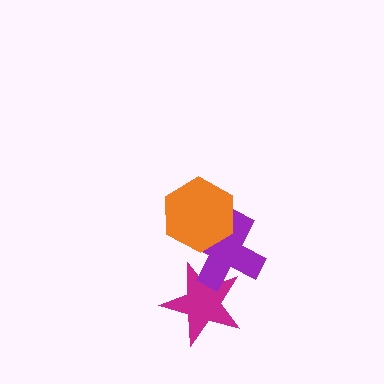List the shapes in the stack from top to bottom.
From top to bottom: the orange hexagon, the purple cross, the magenta star.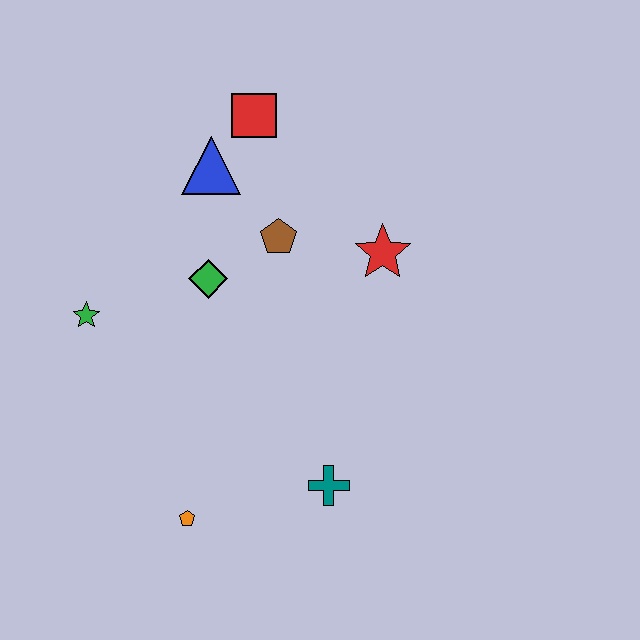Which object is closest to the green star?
The green diamond is closest to the green star.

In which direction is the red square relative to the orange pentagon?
The red square is above the orange pentagon.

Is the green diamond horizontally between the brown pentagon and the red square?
No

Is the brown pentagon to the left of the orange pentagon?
No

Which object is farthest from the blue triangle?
The orange pentagon is farthest from the blue triangle.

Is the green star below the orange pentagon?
No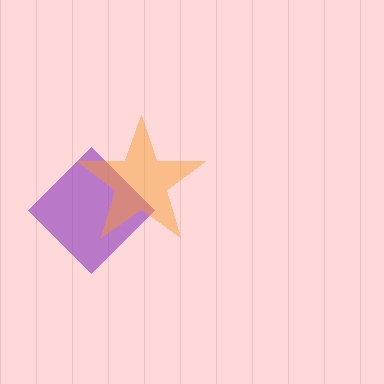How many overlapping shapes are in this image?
There are 2 overlapping shapes in the image.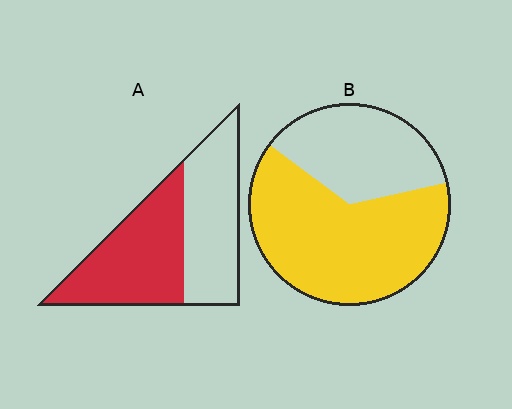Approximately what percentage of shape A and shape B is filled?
A is approximately 55% and B is approximately 65%.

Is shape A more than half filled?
Roughly half.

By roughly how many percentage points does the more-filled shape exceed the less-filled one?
By roughly 10 percentage points (B over A).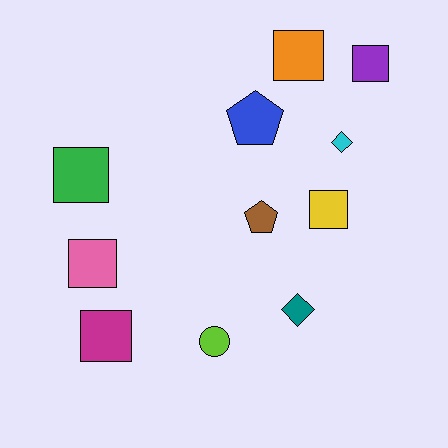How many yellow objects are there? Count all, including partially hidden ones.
There is 1 yellow object.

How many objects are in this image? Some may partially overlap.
There are 11 objects.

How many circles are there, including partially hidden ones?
There is 1 circle.